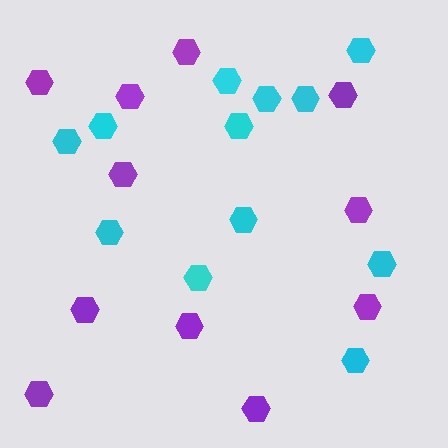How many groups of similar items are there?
There are 2 groups: one group of cyan hexagons (12) and one group of purple hexagons (11).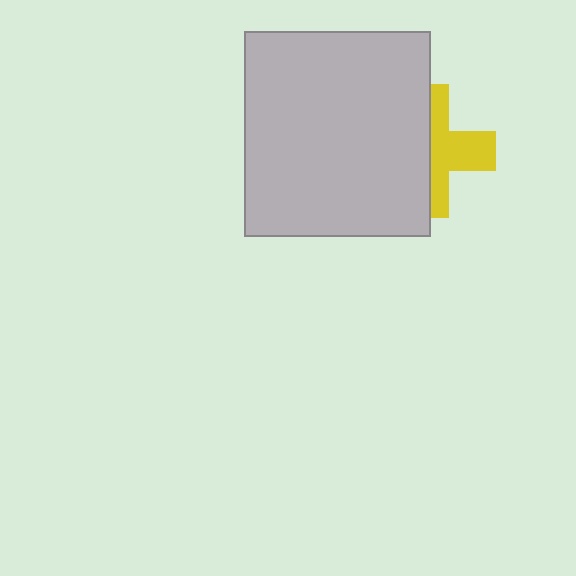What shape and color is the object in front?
The object in front is a light gray rectangle.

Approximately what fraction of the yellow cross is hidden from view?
Roughly 54% of the yellow cross is hidden behind the light gray rectangle.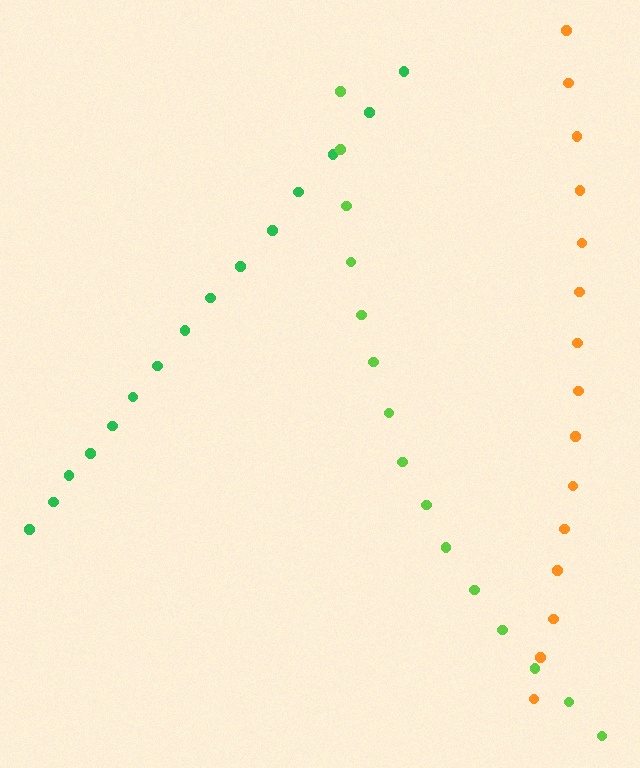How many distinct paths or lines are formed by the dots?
There are 3 distinct paths.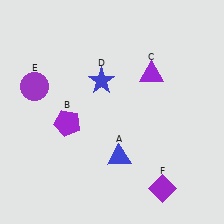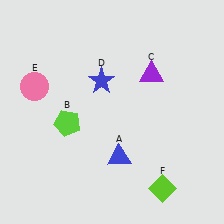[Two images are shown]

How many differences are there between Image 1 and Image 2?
There are 3 differences between the two images.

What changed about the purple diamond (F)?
In Image 1, F is purple. In Image 2, it changed to lime.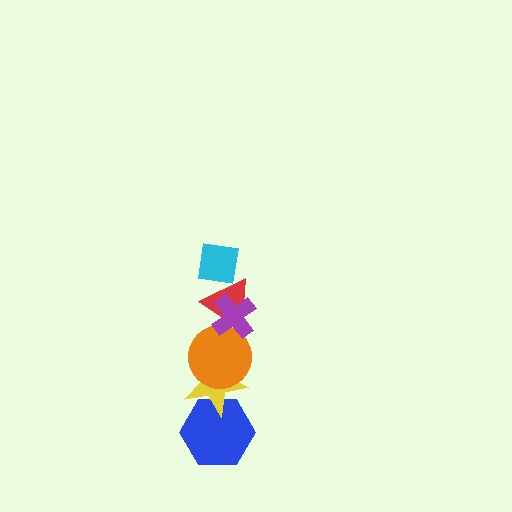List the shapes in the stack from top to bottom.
From top to bottom: the cyan square, the purple cross, the red triangle, the orange circle, the yellow star, the blue hexagon.